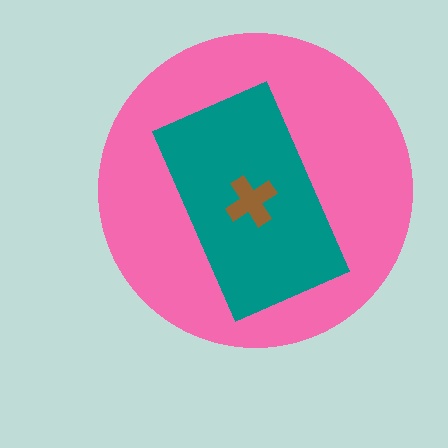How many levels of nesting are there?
3.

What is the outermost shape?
The pink circle.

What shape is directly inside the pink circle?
The teal rectangle.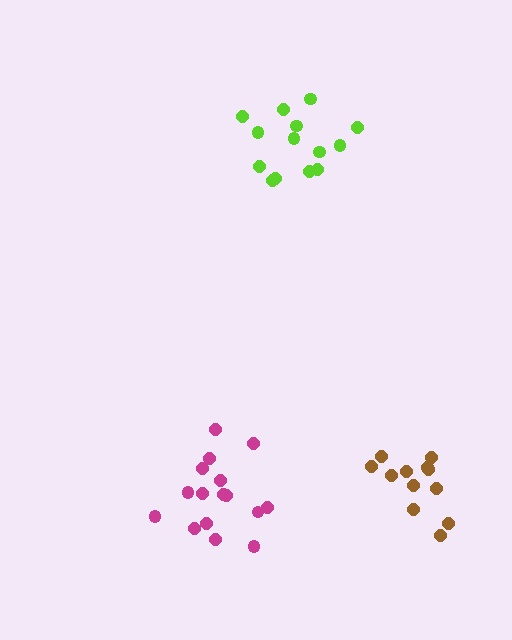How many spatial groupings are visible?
There are 3 spatial groupings.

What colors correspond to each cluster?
The clusters are colored: magenta, brown, lime.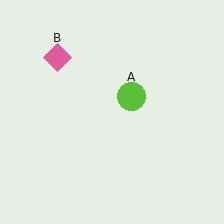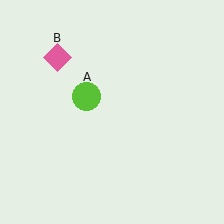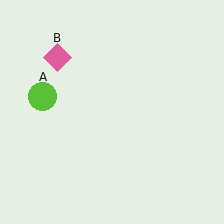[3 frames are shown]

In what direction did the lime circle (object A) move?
The lime circle (object A) moved left.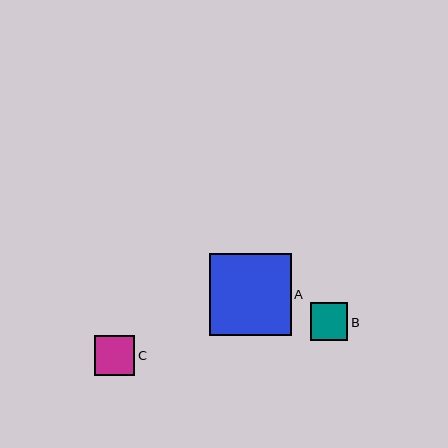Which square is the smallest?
Square B is the smallest with a size of approximately 38 pixels.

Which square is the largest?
Square A is the largest with a size of approximately 82 pixels.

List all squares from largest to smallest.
From largest to smallest: A, C, B.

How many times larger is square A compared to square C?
Square A is approximately 2.1 times the size of square C.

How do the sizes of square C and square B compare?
Square C and square B are approximately the same size.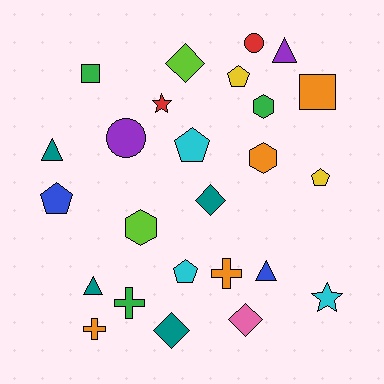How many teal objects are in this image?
There are 4 teal objects.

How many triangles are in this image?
There are 4 triangles.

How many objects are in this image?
There are 25 objects.